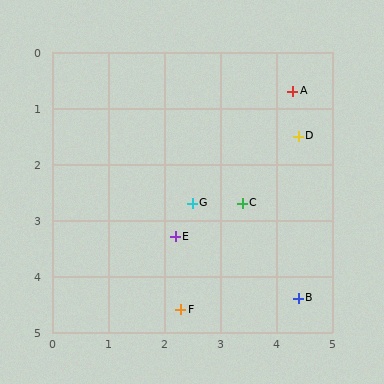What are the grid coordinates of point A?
Point A is at approximately (4.3, 0.7).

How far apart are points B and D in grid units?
Points B and D are about 2.9 grid units apart.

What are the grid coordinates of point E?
Point E is at approximately (2.2, 3.3).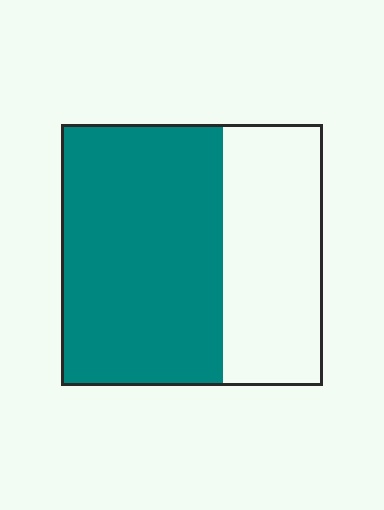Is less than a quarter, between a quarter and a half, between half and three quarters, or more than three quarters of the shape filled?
Between half and three quarters.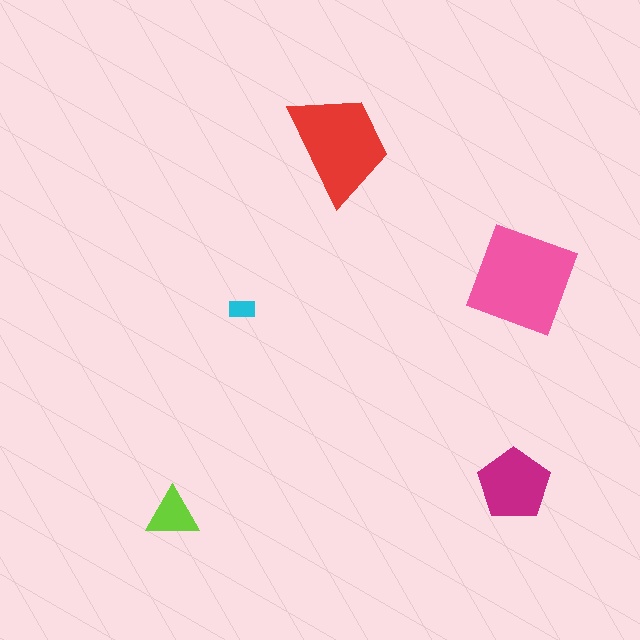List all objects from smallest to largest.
The cyan rectangle, the lime triangle, the magenta pentagon, the red trapezoid, the pink diamond.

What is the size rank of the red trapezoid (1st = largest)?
2nd.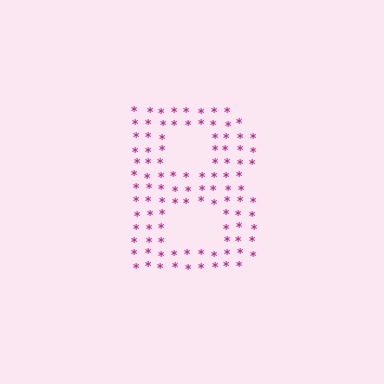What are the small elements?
The small elements are asterisks.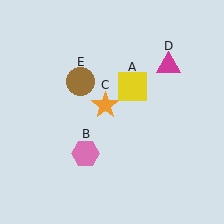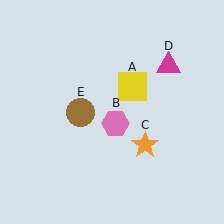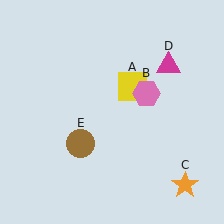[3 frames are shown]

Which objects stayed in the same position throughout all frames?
Yellow square (object A) and magenta triangle (object D) remained stationary.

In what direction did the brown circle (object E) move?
The brown circle (object E) moved down.